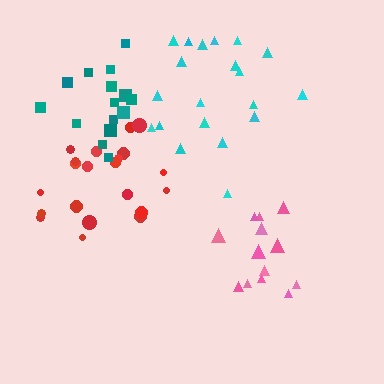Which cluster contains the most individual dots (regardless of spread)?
Red (21).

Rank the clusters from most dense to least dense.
teal, red, cyan, pink.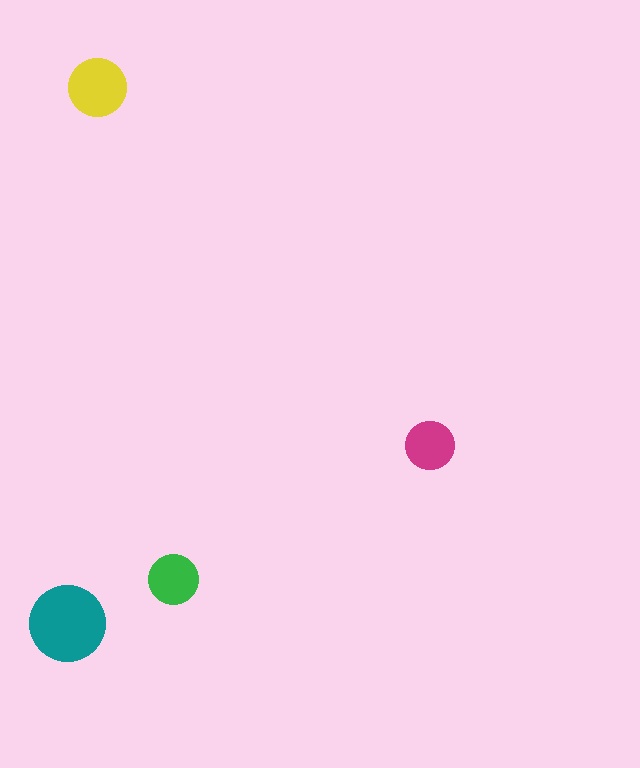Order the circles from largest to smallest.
the teal one, the yellow one, the green one, the magenta one.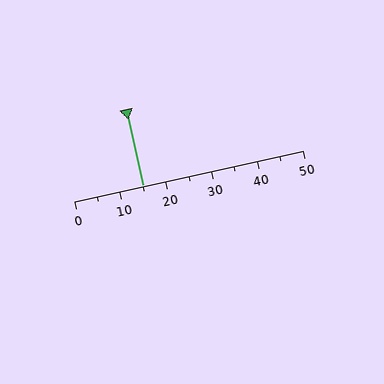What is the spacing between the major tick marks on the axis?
The major ticks are spaced 10 apart.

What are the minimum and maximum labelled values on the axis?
The axis runs from 0 to 50.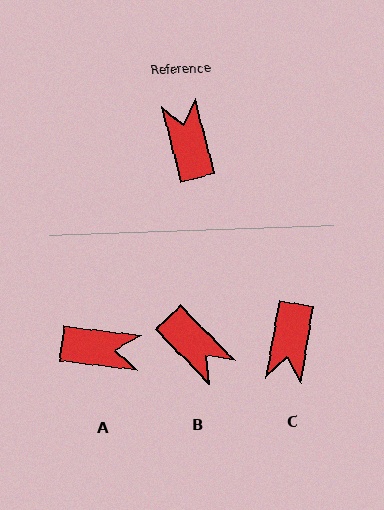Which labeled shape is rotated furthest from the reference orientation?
C, about 156 degrees away.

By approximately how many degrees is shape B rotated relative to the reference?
Approximately 149 degrees clockwise.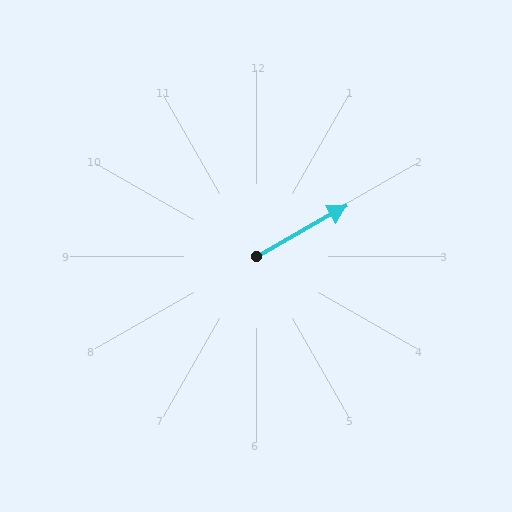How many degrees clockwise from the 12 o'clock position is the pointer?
Approximately 61 degrees.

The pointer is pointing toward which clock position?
Roughly 2 o'clock.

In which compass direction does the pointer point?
Northeast.